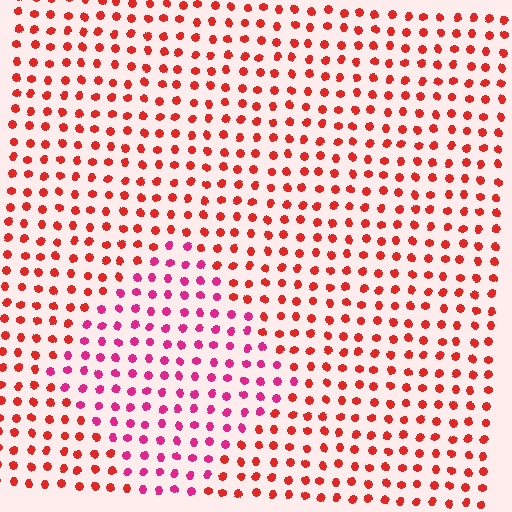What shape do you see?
I see a diamond.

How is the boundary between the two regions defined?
The boundary is defined purely by a slight shift in hue (about 35 degrees). Spacing, size, and orientation are identical on both sides.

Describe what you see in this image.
The image is filled with small red elements in a uniform arrangement. A diamond-shaped region is visible where the elements are tinted to a slightly different hue, forming a subtle color boundary.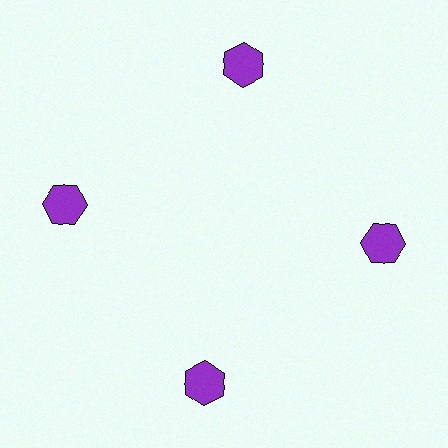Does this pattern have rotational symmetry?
Yes, this pattern has 4-fold rotational symmetry. It looks the same after rotating 90 degrees around the center.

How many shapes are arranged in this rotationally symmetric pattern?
There are 4 shapes, arranged in 4 groups of 1.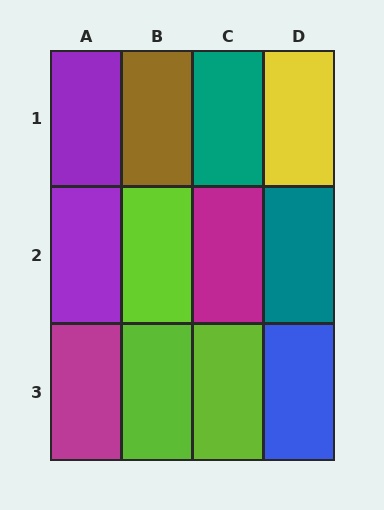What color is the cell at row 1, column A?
Purple.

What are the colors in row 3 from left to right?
Magenta, lime, lime, blue.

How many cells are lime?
3 cells are lime.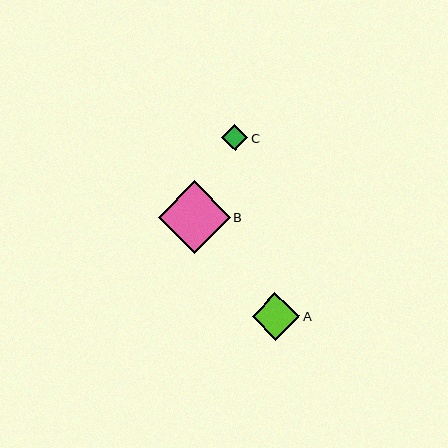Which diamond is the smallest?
Diamond C is the smallest with a size of approximately 26 pixels.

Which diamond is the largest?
Diamond B is the largest with a size of approximately 72 pixels.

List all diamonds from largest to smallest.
From largest to smallest: B, A, C.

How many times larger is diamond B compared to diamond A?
Diamond B is approximately 1.5 times the size of diamond A.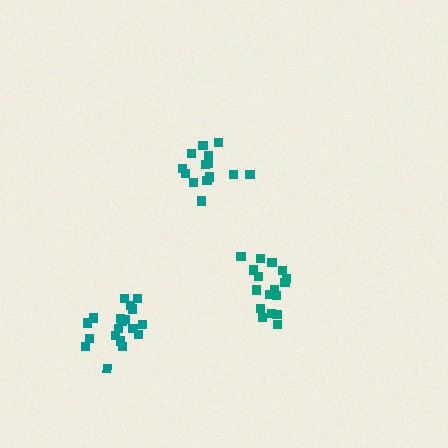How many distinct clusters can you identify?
There are 3 distinct clusters.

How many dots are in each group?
Group 1: 14 dots, Group 2: 17 dots, Group 3: 19 dots (50 total).